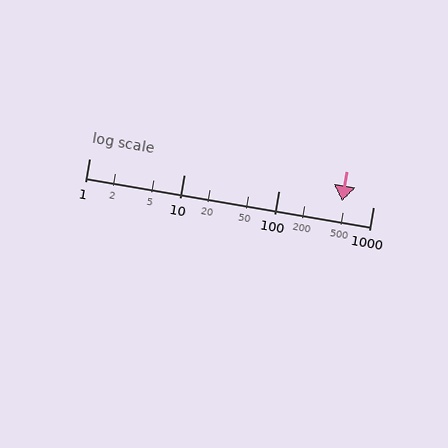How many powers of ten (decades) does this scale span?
The scale spans 3 decades, from 1 to 1000.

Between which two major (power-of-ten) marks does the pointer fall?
The pointer is between 100 and 1000.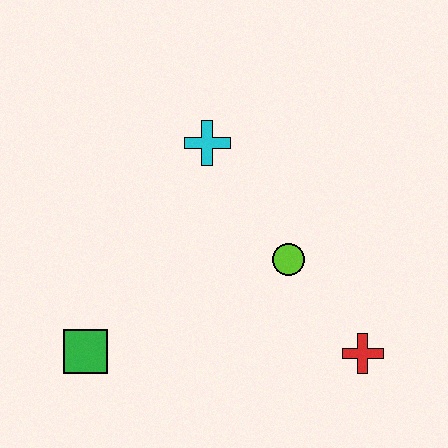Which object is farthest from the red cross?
The green square is farthest from the red cross.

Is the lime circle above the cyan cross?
No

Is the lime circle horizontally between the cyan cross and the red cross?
Yes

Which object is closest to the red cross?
The lime circle is closest to the red cross.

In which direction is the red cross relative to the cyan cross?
The red cross is below the cyan cross.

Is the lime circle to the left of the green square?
No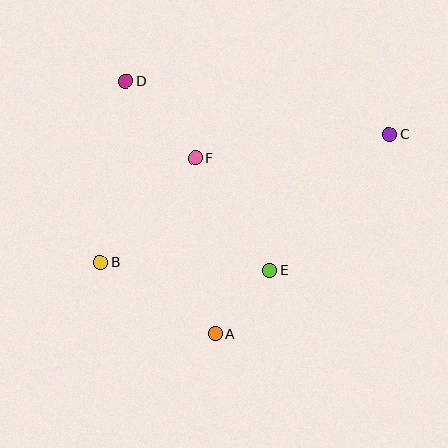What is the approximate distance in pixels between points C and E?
The distance between C and E is approximately 182 pixels.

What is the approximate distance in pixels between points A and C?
The distance between A and C is approximately 265 pixels.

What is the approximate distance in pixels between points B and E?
The distance between B and E is approximately 169 pixels.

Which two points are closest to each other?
Points A and E are closest to each other.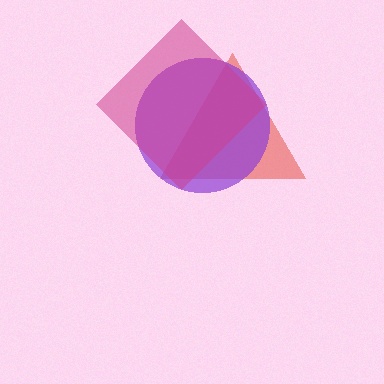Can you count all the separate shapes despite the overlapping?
Yes, there are 3 separate shapes.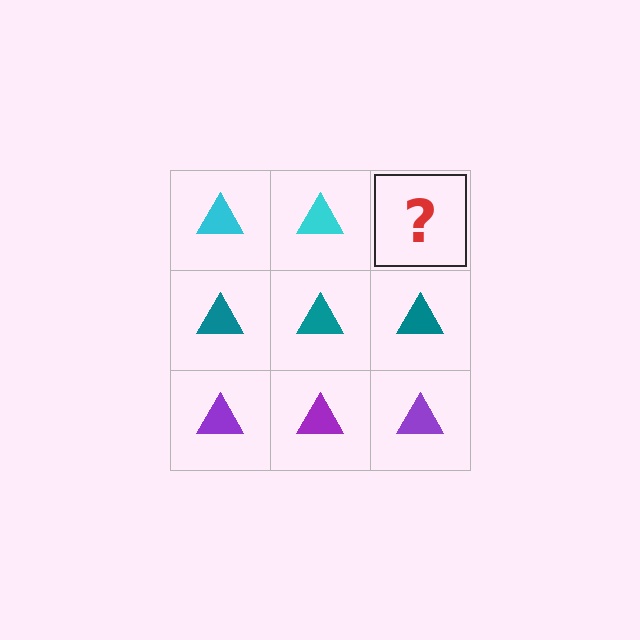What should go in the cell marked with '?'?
The missing cell should contain a cyan triangle.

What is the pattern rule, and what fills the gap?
The rule is that each row has a consistent color. The gap should be filled with a cyan triangle.